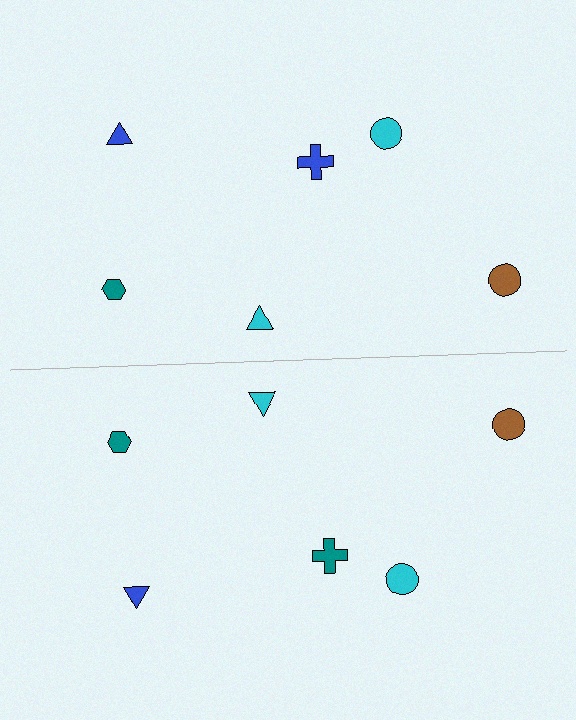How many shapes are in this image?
There are 12 shapes in this image.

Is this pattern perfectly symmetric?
No, the pattern is not perfectly symmetric. The teal cross on the bottom side breaks the symmetry — its mirror counterpart is blue.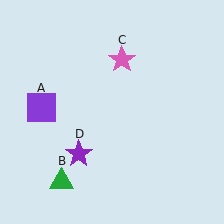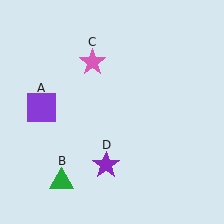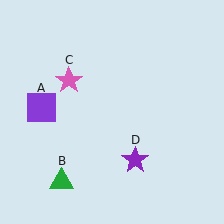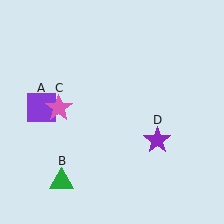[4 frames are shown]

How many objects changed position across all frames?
2 objects changed position: pink star (object C), purple star (object D).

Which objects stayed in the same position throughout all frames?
Purple square (object A) and green triangle (object B) remained stationary.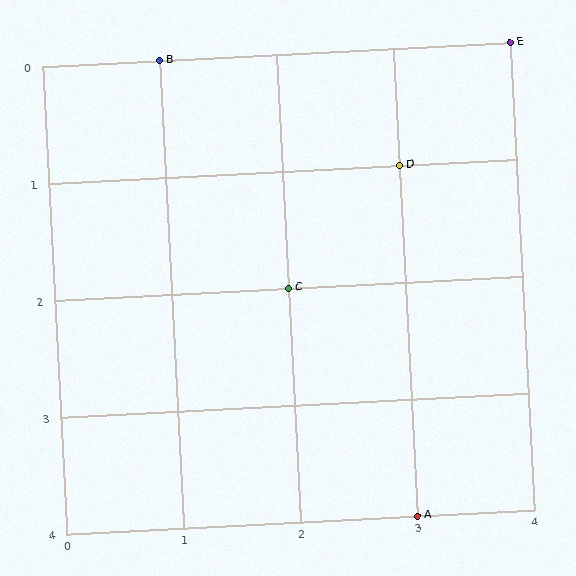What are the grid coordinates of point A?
Point A is at grid coordinates (3, 4).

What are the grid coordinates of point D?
Point D is at grid coordinates (3, 1).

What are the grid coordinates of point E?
Point E is at grid coordinates (4, 0).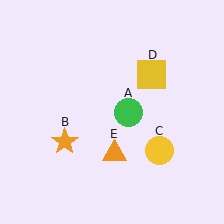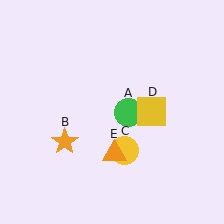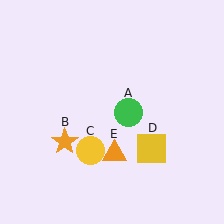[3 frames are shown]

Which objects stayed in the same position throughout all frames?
Green circle (object A) and orange star (object B) and orange triangle (object E) remained stationary.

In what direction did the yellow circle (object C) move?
The yellow circle (object C) moved left.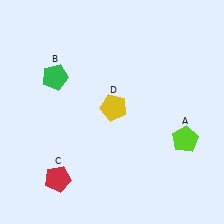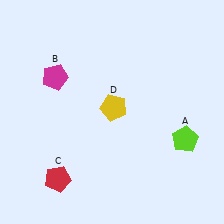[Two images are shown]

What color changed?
The pentagon (B) changed from green in Image 1 to magenta in Image 2.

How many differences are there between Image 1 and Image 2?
There is 1 difference between the two images.